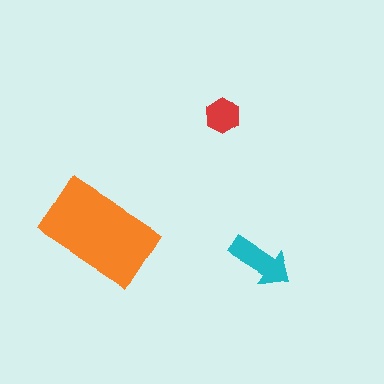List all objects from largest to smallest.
The orange rectangle, the cyan arrow, the red hexagon.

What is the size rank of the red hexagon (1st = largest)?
3rd.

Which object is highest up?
The red hexagon is topmost.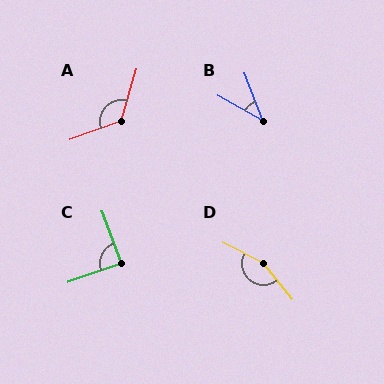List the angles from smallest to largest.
B (40°), C (88°), A (126°), D (154°).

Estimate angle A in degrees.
Approximately 126 degrees.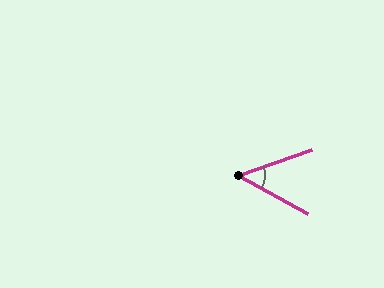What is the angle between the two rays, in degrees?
Approximately 48 degrees.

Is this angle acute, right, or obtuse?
It is acute.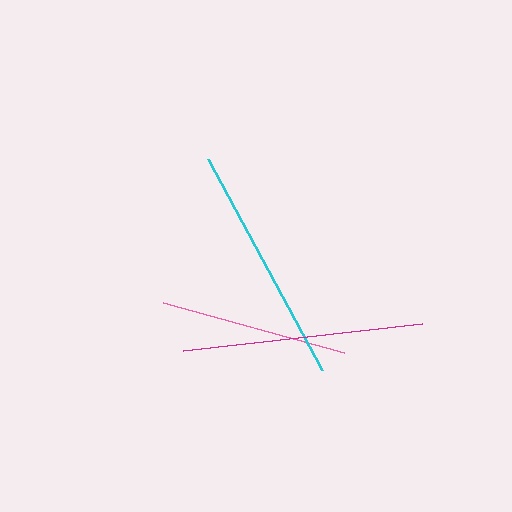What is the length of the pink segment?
The pink segment is approximately 188 pixels long.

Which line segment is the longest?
The magenta line is the longest at approximately 241 pixels.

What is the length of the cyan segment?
The cyan segment is approximately 240 pixels long.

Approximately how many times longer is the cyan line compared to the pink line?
The cyan line is approximately 1.3 times the length of the pink line.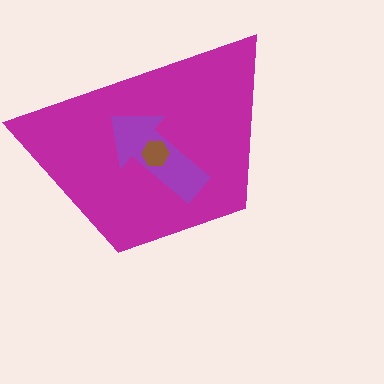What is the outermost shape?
The magenta trapezoid.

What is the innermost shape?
The brown hexagon.